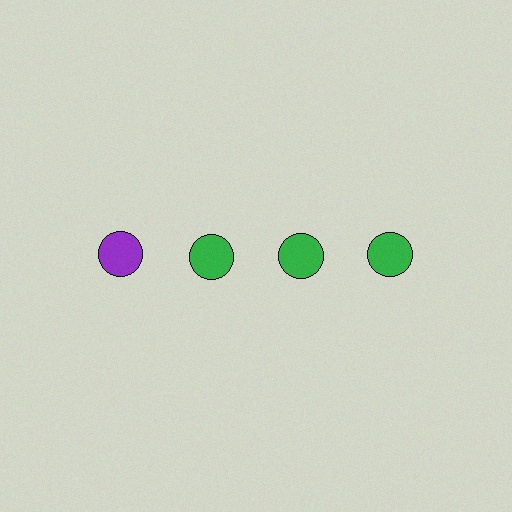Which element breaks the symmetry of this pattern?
The purple circle in the top row, leftmost column breaks the symmetry. All other shapes are green circles.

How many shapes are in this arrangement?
There are 4 shapes arranged in a grid pattern.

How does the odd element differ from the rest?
It has a different color: purple instead of green.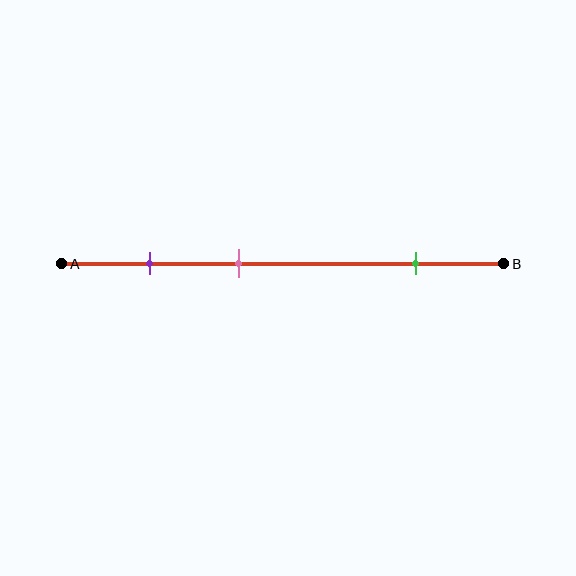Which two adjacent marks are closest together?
The purple and pink marks are the closest adjacent pair.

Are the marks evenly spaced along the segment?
No, the marks are not evenly spaced.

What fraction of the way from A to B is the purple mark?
The purple mark is approximately 20% (0.2) of the way from A to B.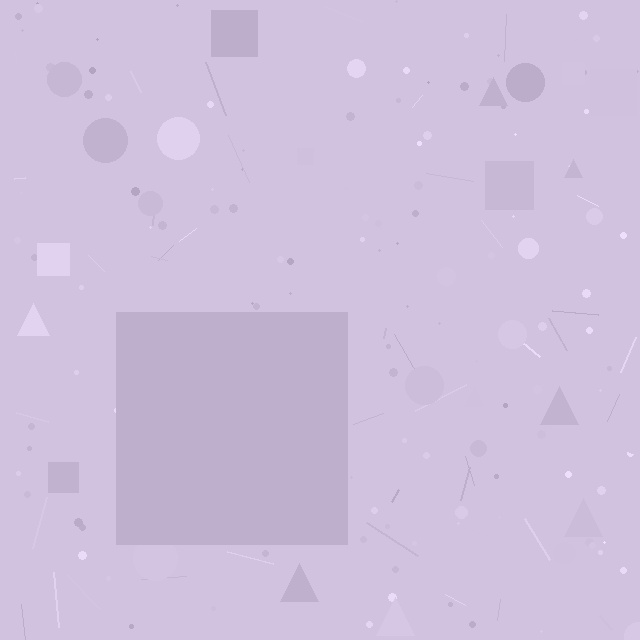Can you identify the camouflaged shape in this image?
The camouflaged shape is a square.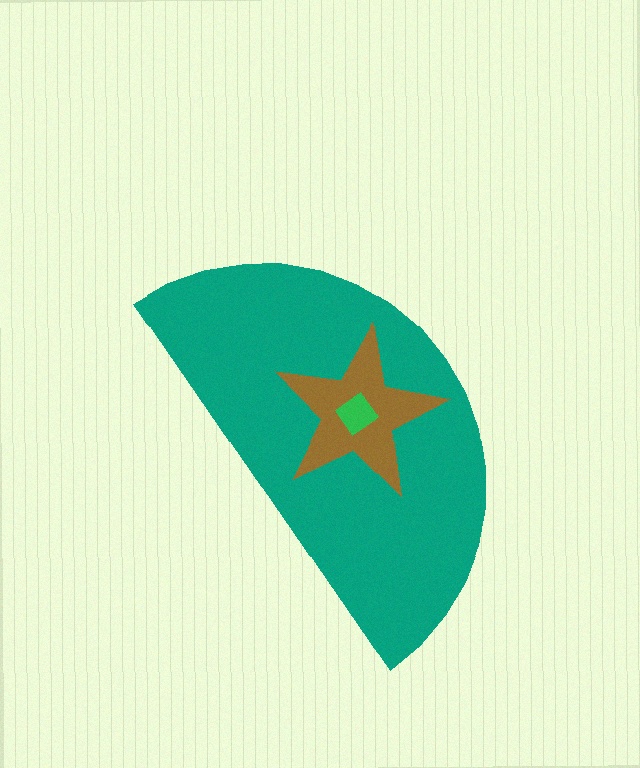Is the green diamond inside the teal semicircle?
Yes.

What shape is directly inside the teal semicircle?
The brown star.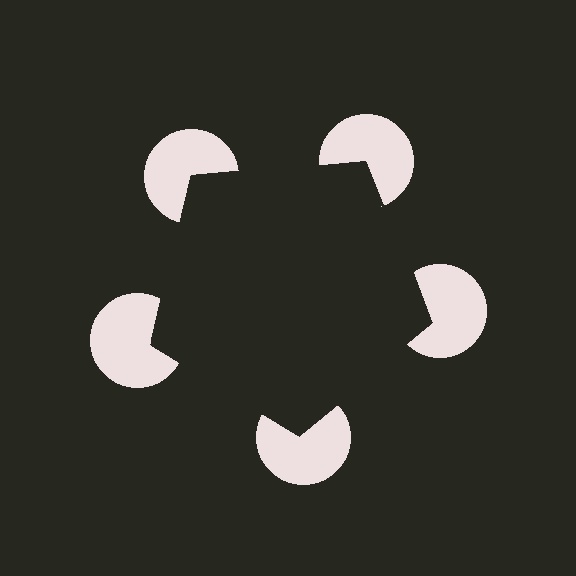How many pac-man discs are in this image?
There are 5 — one at each vertex of the illusory pentagon.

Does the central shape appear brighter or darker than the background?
It typically appears slightly darker than the background, even though no actual brightness change is drawn.